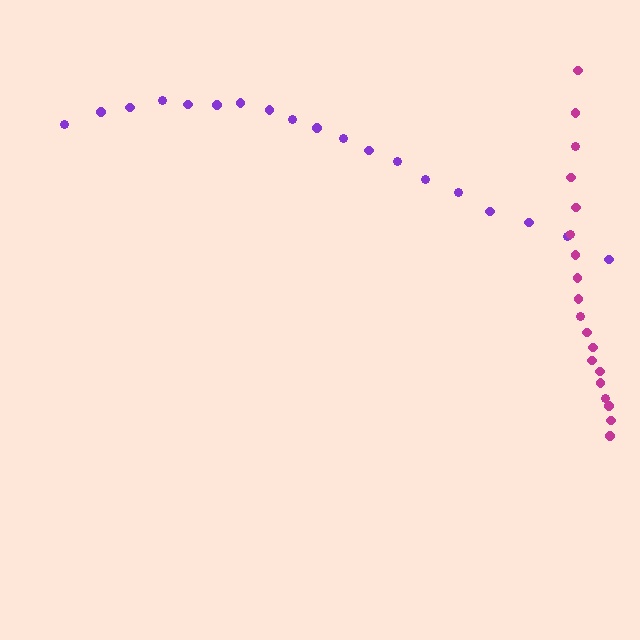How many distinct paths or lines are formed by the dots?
There are 2 distinct paths.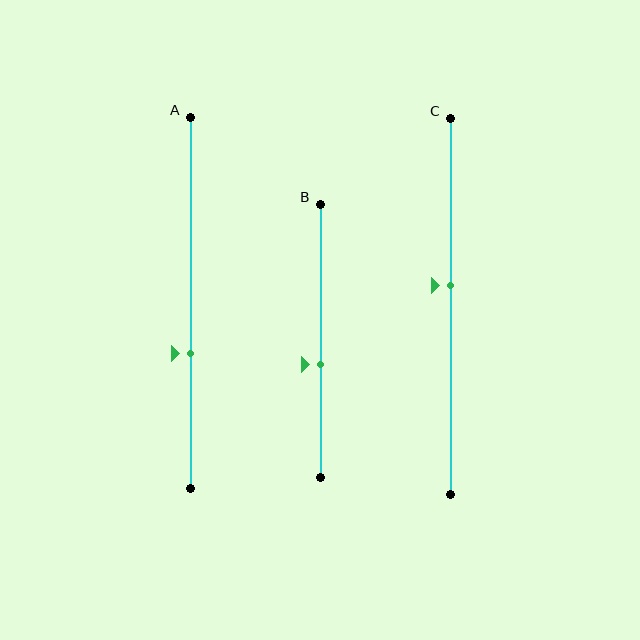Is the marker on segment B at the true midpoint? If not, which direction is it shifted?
No, the marker on segment B is shifted downward by about 9% of the segment length.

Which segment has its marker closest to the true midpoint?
Segment C has its marker closest to the true midpoint.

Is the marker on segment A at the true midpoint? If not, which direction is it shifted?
No, the marker on segment A is shifted downward by about 14% of the segment length.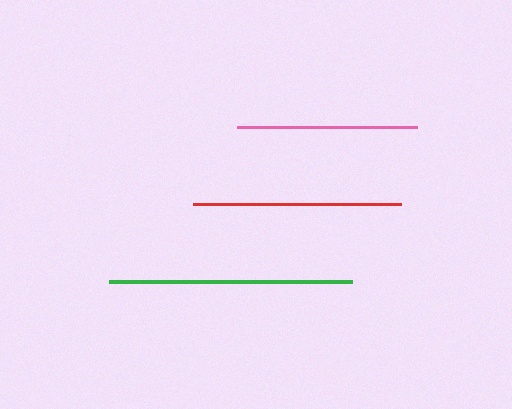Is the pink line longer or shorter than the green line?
The green line is longer than the pink line.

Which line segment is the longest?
The green line is the longest at approximately 243 pixels.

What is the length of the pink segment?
The pink segment is approximately 181 pixels long.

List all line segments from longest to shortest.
From longest to shortest: green, red, pink.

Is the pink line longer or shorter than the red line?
The red line is longer than the pink line.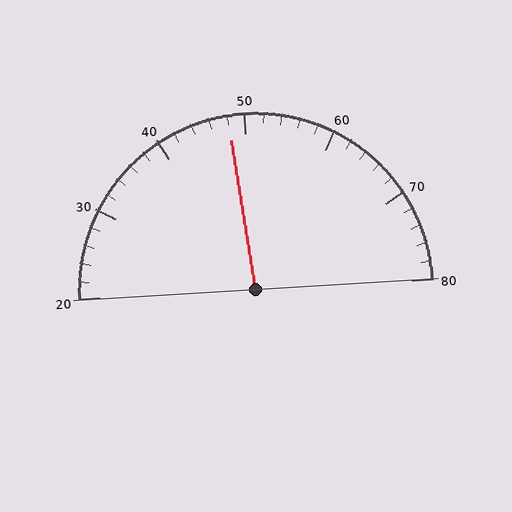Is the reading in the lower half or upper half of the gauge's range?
The reading is in the lower half of the range (20 to 80).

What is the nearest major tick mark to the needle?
The nearest major tick mark is 50.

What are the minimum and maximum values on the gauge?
The gauge ranges from 20 to 80.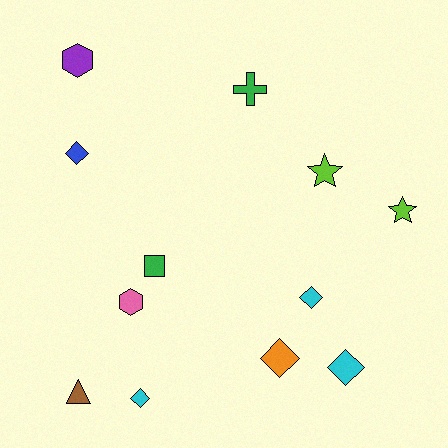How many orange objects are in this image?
There is 1 orange object.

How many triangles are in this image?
There is 1 triangle.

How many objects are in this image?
There are 12 objects.